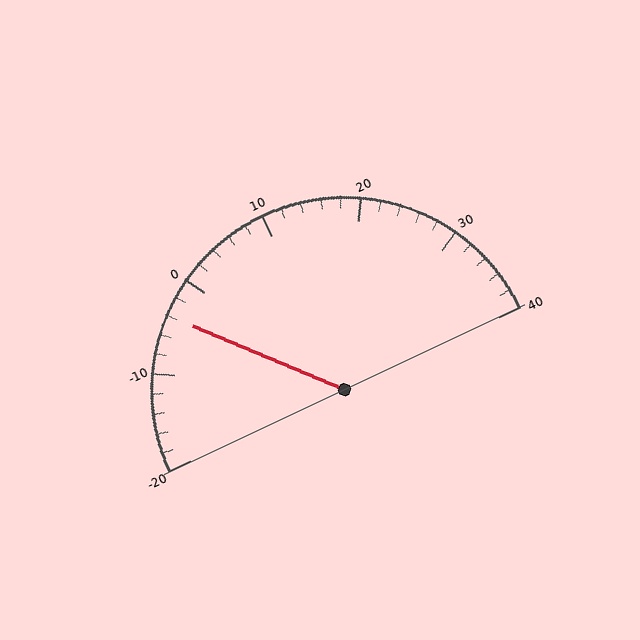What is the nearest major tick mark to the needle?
The nearest major tick mark is 0.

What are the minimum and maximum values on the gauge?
The gauge ranges from -20 to 40.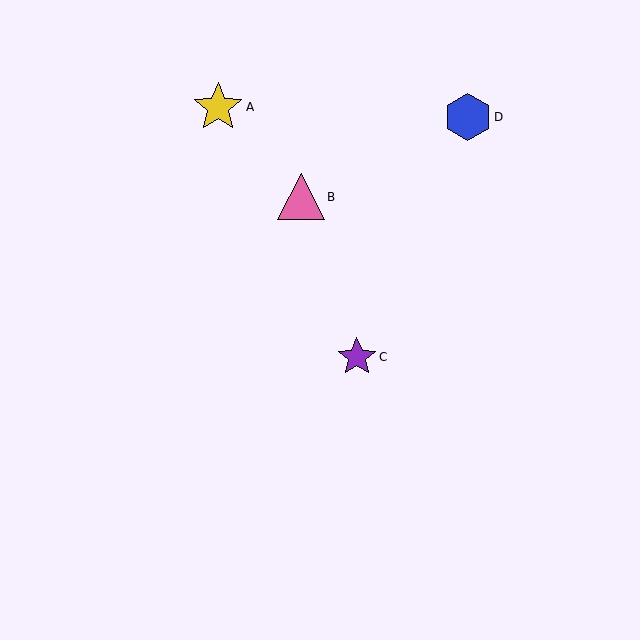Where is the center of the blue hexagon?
The center of the blue hexagon is at (468, 117).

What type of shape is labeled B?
Shape B is a pink triangle.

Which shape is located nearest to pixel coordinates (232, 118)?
The yellow star (labeled A) at (218, 107) is nearest to that location.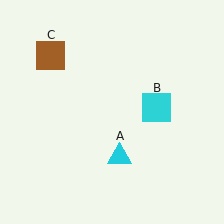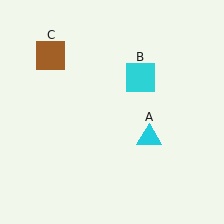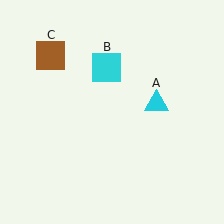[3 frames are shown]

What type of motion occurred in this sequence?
The cyan triangle (object A), cyan square (object B) rotated counterclockwise around the center of the scene.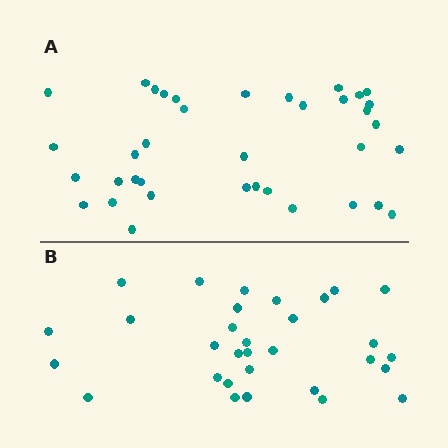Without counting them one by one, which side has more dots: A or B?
Region A (the top region) has more dots.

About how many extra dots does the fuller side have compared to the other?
Region A has about 6 more dots than region B.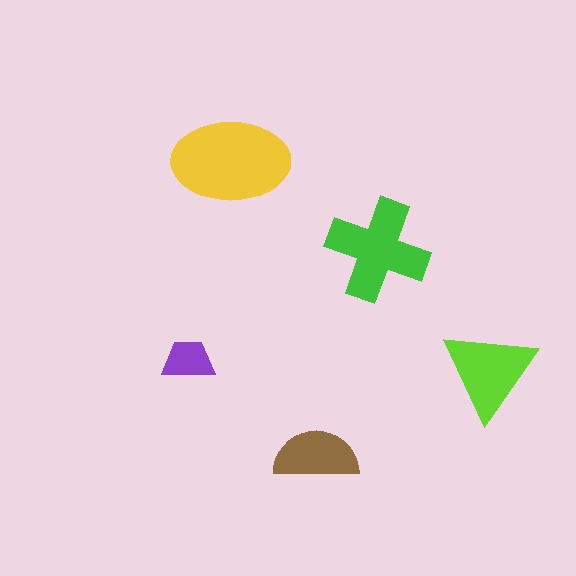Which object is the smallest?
The purple trapezoid.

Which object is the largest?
The yellow ellipse.